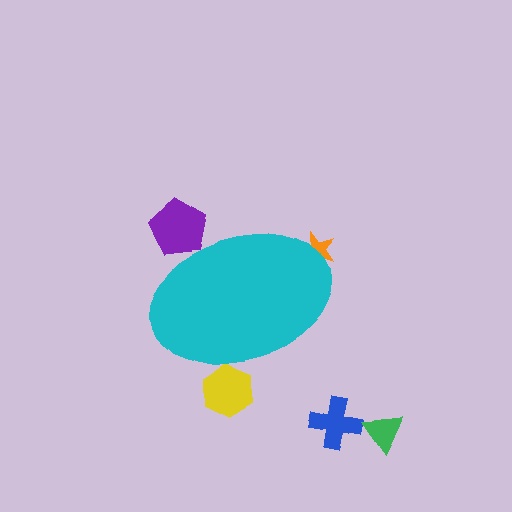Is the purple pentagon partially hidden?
Yes, the purple pentagon is partially hidden behind the cyan ellipse.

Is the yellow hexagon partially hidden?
Yes, the yellow hexagon is partially hidden behind the cyan ellipse.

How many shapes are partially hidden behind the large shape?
3 shapes are partially hidden.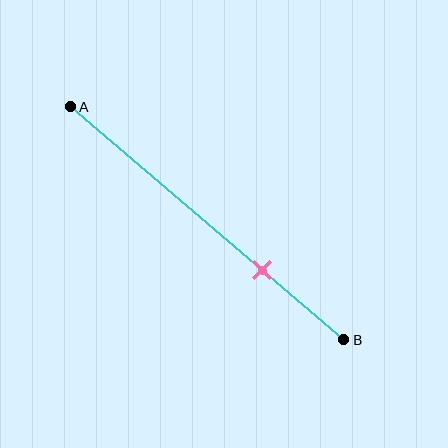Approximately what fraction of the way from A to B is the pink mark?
The pink mark is approximately 70% of the way from A to B.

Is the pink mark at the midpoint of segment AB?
No, the mark is at about 70% from A, not at the 50% midpoint.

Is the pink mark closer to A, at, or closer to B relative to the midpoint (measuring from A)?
The pink mark is closer to point B than the midpoint of segment AB.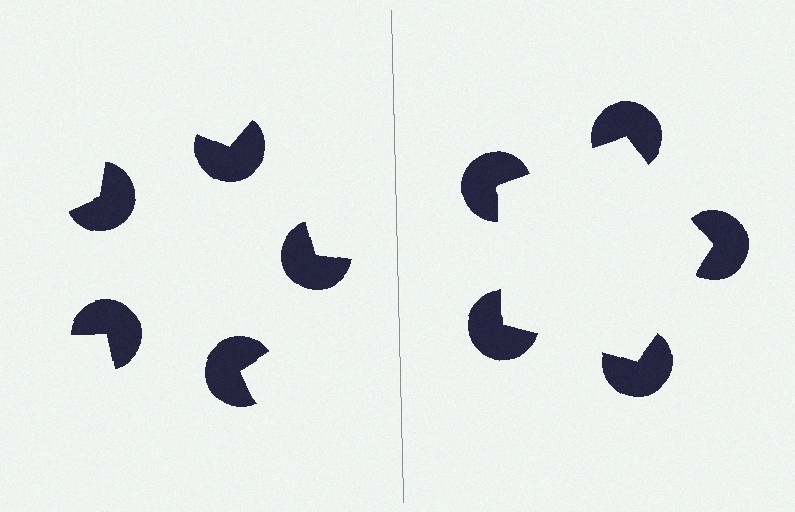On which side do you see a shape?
An illusory pentagon appears on the right side. On the left side the wedge cuts are rotated, so no coherent shape forms.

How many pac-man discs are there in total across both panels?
10 — 5 on each side.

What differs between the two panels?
The pac-man discs are positioned identically on both sides; only the wedge orientations differ. On the right they align to a pentagon; on the left they are misaligned.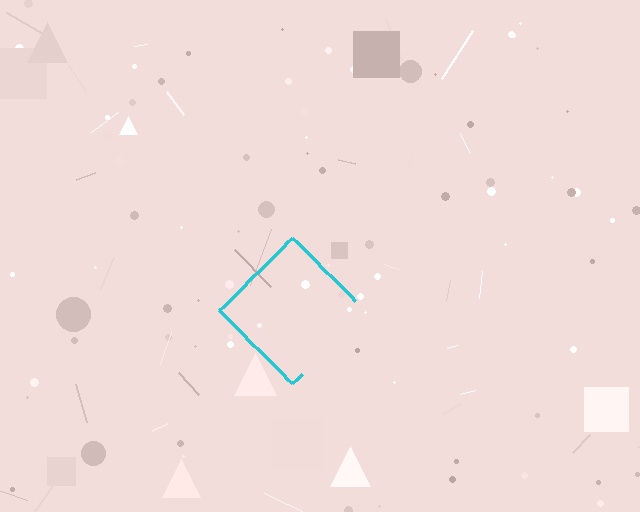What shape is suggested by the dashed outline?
The dashed outline suggests a diamond.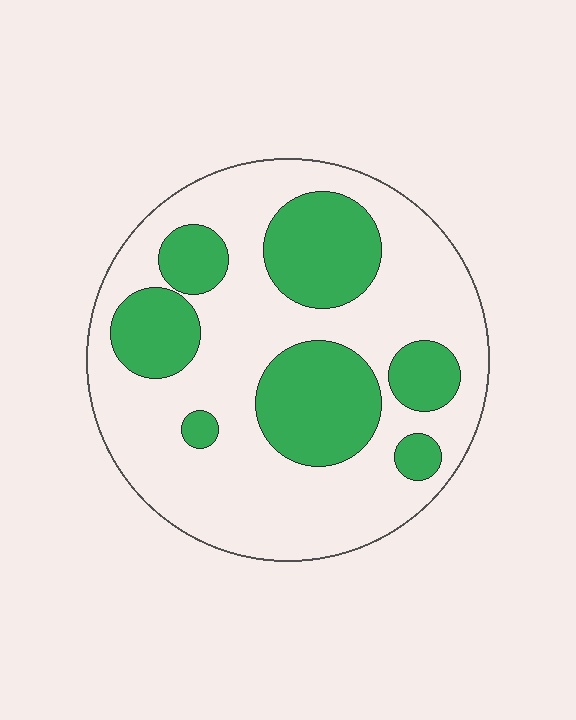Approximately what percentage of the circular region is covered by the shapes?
Approximately 30%.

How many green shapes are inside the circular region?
7.